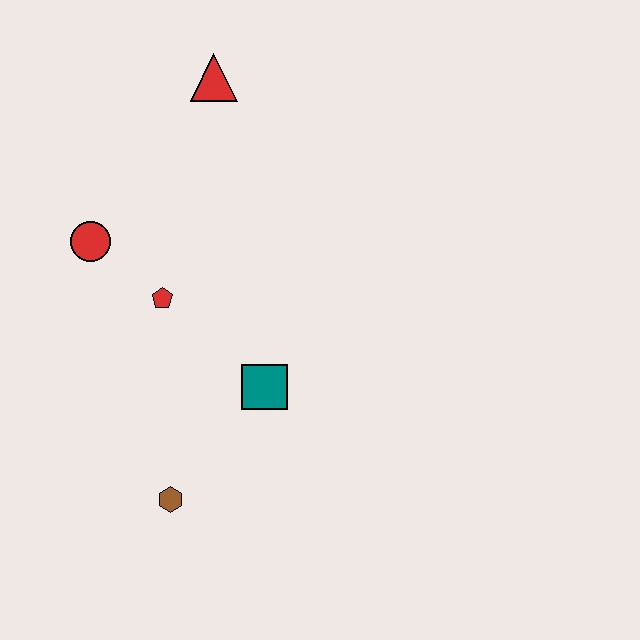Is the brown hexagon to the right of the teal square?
No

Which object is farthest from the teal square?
The red triangle is farthest from the teal square.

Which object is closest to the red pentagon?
The red circle is closest to the red pentagon.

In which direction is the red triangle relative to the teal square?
The red triangle is above the teal square.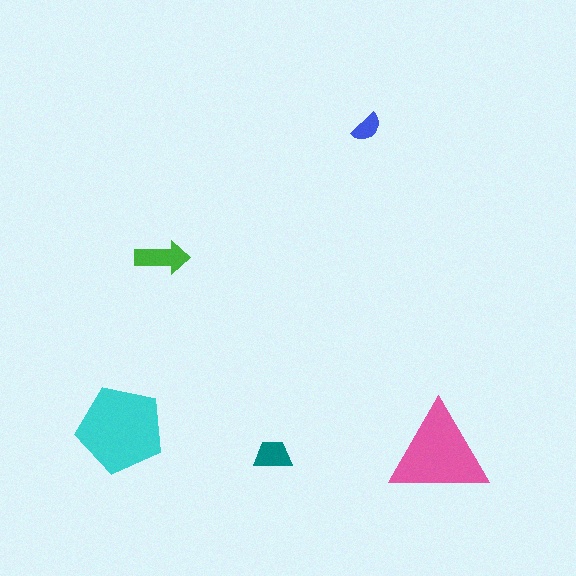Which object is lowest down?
The teal trapezoid is bottommost.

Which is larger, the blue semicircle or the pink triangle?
The pink triangle.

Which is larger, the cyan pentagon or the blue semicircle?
The cyan pentagon.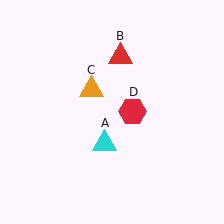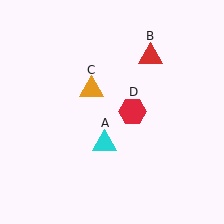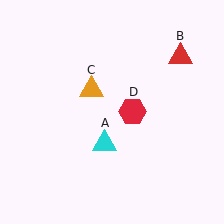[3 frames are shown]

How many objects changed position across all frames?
1 object changed position: red triangle (object B).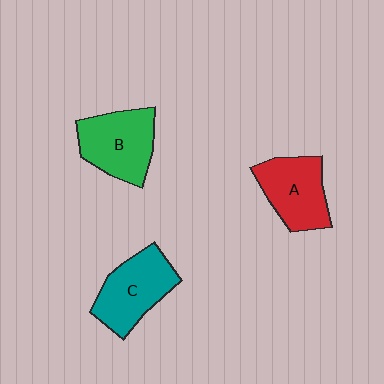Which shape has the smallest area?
Shape A (red).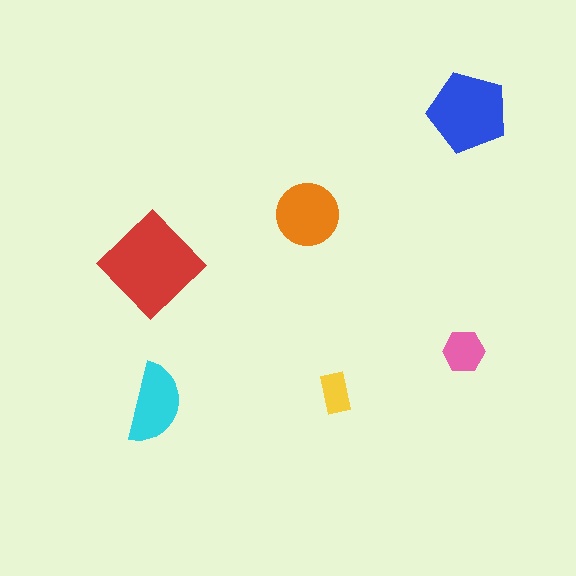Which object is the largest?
The red diamond.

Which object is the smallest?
The yellow rectangle.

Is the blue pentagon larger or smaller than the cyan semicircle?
Larger.